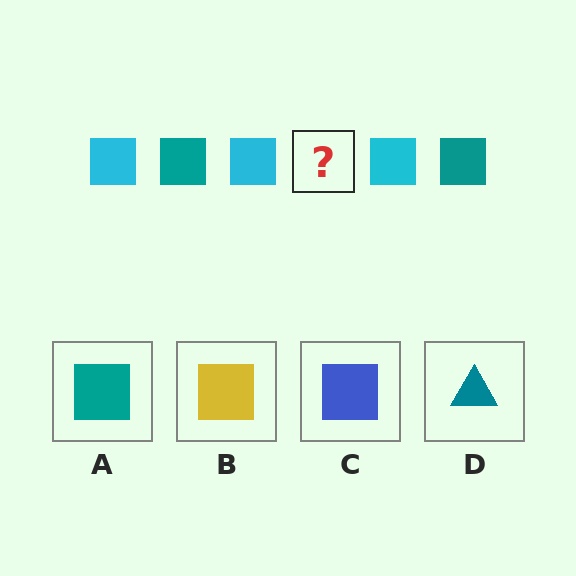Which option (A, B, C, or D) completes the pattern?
A.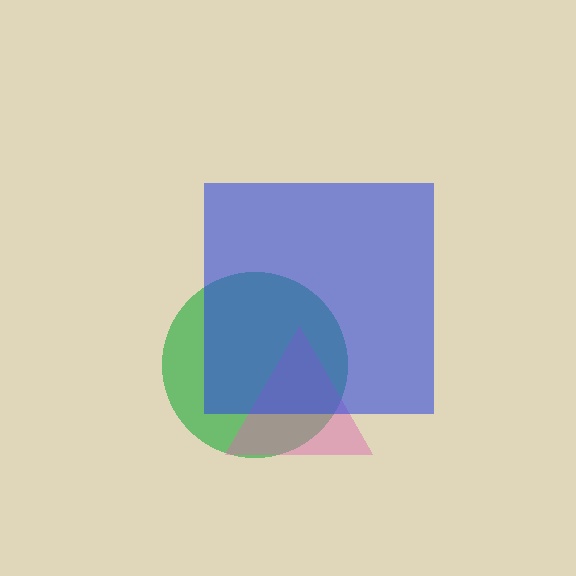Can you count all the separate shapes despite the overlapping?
Yes, there are 3 separate shapes.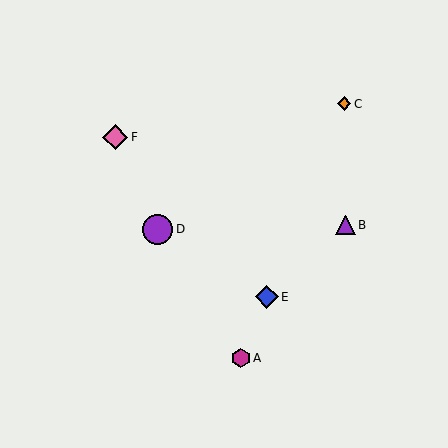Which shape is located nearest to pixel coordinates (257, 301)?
The blue diamond (labeled E) at (267, 297) is nearest to that location.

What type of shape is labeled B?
Shape B is a purple triangle.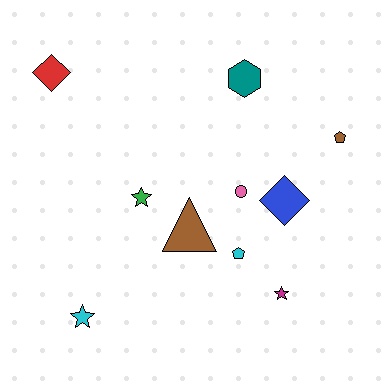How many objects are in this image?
There are 10 objects.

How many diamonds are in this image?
There are 2 diamonds.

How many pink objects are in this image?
There is 1 pink object.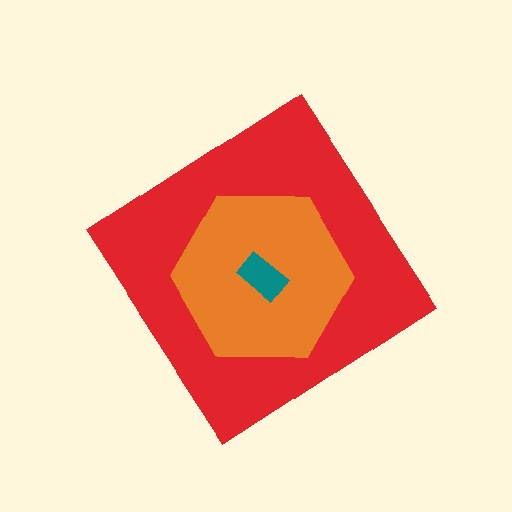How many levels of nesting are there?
3.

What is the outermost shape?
The red diamond.